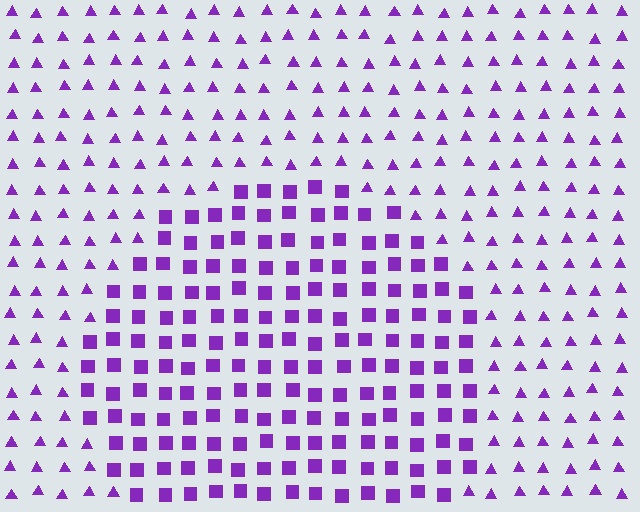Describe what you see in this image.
The image is filled with small purple elements arranged in a uniform grid. A circle-shaped region contains squares, while the surrounding area contains triangles. The boundary is defined purely by the change in element shape.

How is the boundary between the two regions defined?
The boundary is defined by a change in element shape: squares inside vs. triangles outside. All elements share the same color and spacing.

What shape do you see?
I see a circle.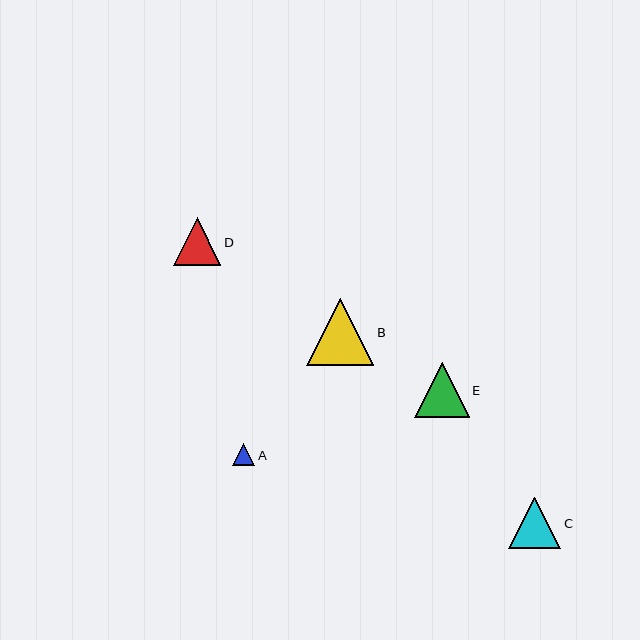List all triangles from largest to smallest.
From largest to smallest: B, E, C, D, A.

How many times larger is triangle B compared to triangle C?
Triangle B is approximately 1.3 times the size of triangle C.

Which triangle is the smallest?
Triangle A is the smallest with a size of approximately 22 pixels.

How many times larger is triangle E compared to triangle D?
Triangle E is approximately 1.1 times the size of triangle D.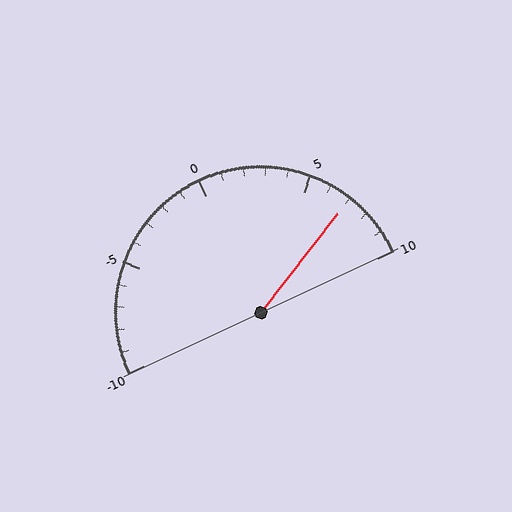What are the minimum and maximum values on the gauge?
The gauge ranges from -10 to 10.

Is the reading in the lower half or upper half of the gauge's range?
The reading is in the upper half of the range (-10 to 10).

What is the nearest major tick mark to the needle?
The nearest major tick mark is 5.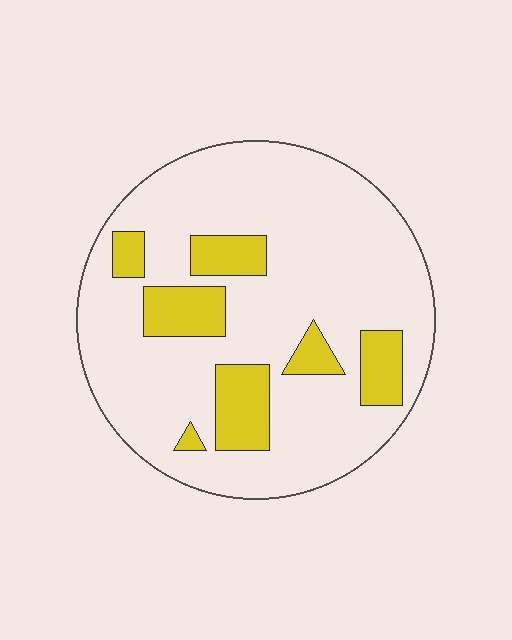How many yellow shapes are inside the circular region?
7.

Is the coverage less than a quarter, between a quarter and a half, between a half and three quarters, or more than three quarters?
Less than a quarter.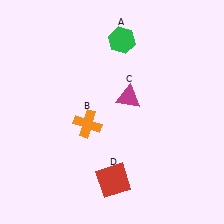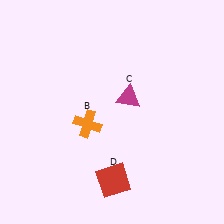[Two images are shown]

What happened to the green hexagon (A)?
The green hexagon (A) was removed in Image 2. It was in the top-right area of Image 1.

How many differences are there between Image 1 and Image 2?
There is 1 difference between the two images.